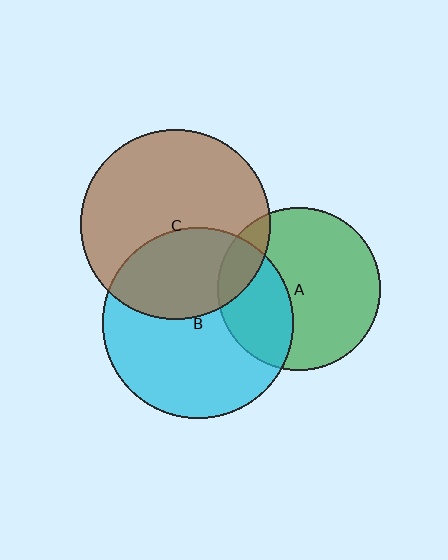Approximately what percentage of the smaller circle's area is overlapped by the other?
Approximately 35%.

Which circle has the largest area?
Circle B (cyan).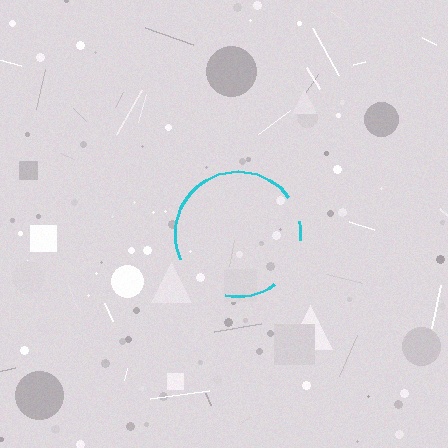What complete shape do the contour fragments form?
The contour fragments form a circle.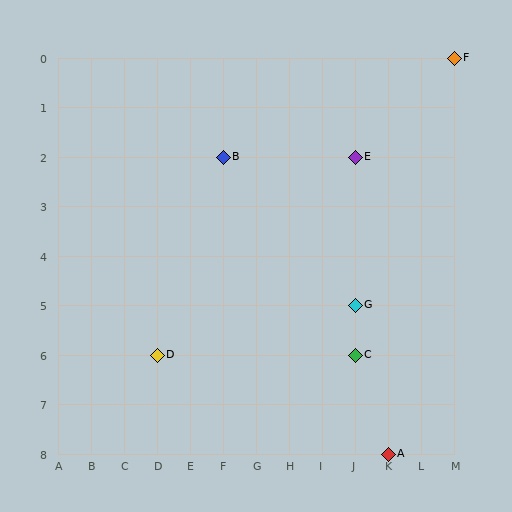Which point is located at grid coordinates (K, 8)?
Point A is at (K, 8).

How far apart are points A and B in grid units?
Points A and B are 5 columns and 6 rows apart (about 7.8 grid units diagonally).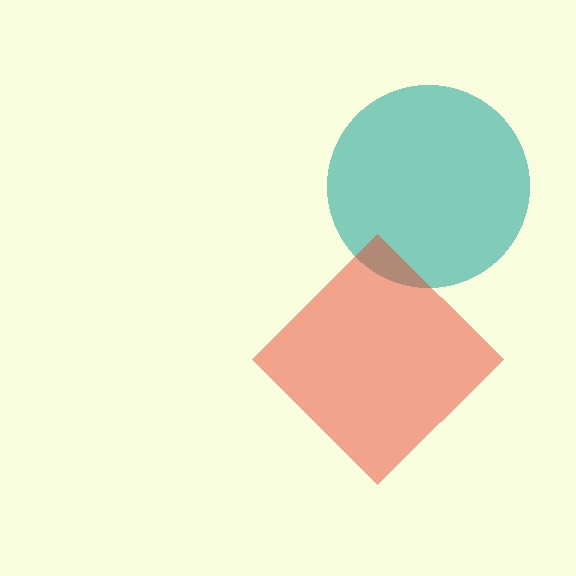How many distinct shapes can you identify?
There are 2 distinct shapes: a teal circle, a red diamond.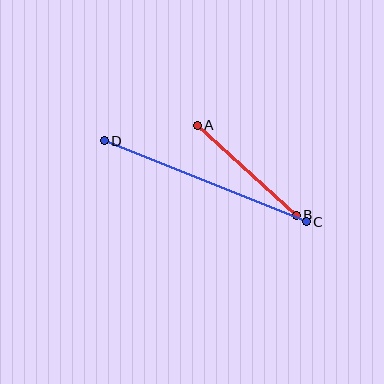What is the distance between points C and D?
The distance is approximately 217 pixels.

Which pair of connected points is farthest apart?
Points C and D are farthest apart.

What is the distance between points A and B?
The distance is approximately 134 pixels.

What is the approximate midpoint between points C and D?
The midpoint is at approximately (205, 181) pixels.